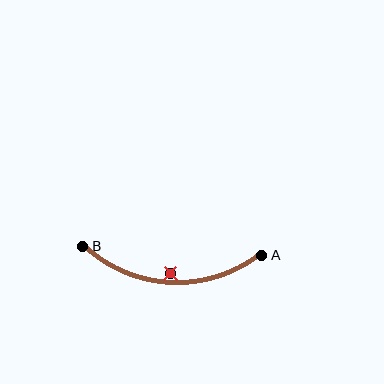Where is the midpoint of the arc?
The arc midpoint is the point on the curve farthest from the straight line joining A and B. It sits below that line.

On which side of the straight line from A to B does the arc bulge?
The arc bulges below the straight line connecting A and B.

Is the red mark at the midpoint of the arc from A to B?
No — the red mark does not lie on the arc at all. It sits slightly inside the curve.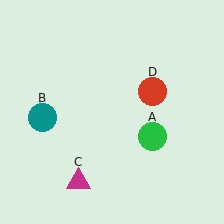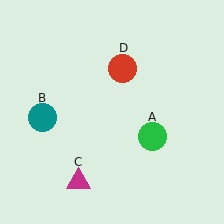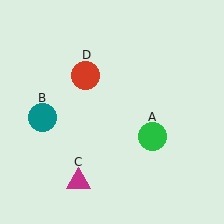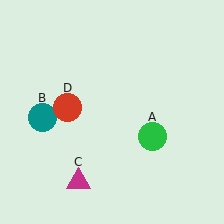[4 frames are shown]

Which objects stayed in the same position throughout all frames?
Green circle (object A) and teal circle (object B) and magenta triangle (object C) remained stationary.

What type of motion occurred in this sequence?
The red circle (object D) rotated counterclockwise around the center of the scene.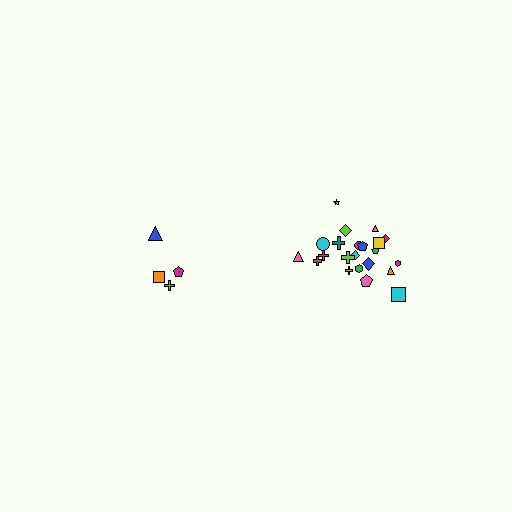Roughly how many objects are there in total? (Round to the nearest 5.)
Roughly 25 objects in total.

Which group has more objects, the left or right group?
The right group.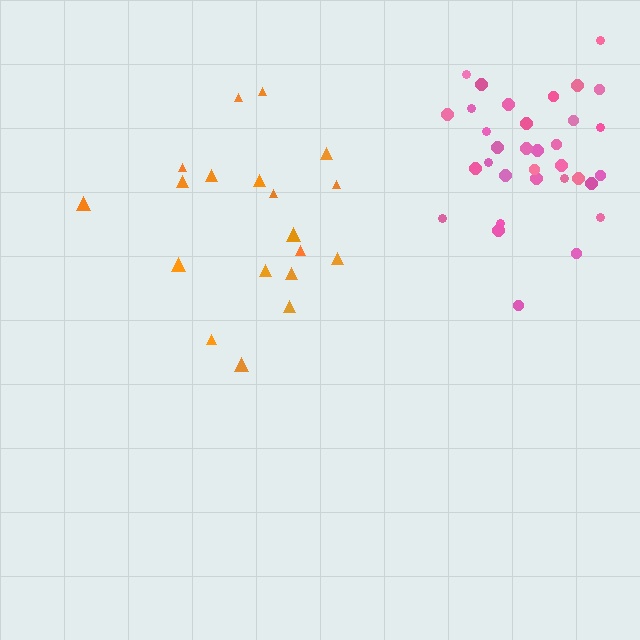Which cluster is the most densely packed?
Pink.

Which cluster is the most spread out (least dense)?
Orange.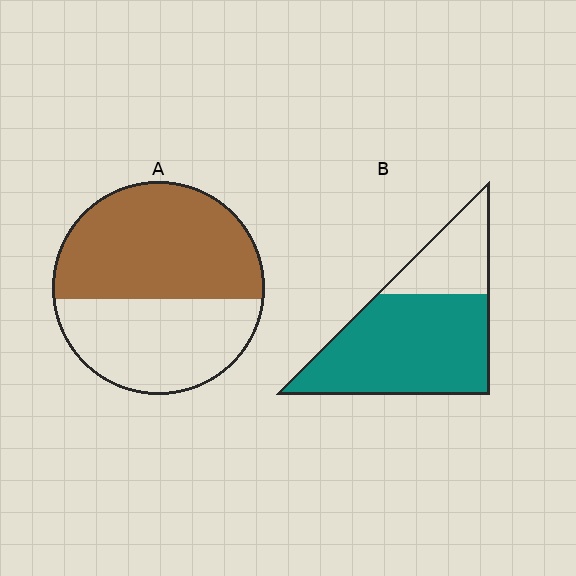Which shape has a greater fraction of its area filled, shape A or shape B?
Shape B.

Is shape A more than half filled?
Yes.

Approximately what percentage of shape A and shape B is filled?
A is approximately 55% and B is approximately 70%.